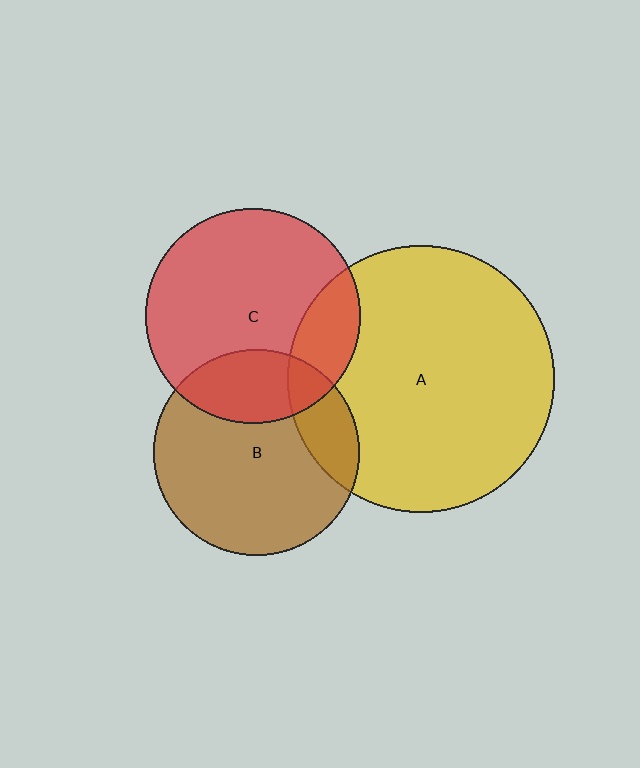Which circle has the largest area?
Circle A (yellow).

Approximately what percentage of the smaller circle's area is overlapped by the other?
Approximately 20%.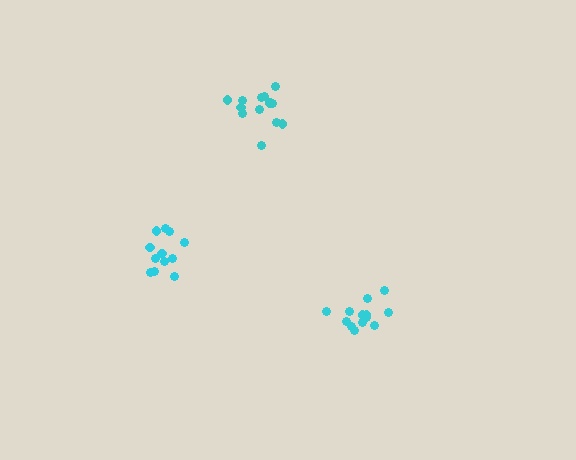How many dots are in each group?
Group 1: 12 dots, Group 2: 13 dots, Group 3: 13 dots (38 total).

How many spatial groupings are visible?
There are 3 spatial groupings.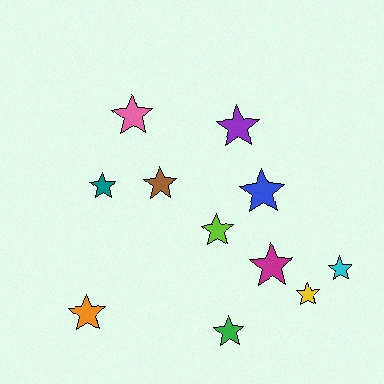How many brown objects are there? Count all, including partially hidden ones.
There is 1 brown object.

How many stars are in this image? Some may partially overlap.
There are 11 stars.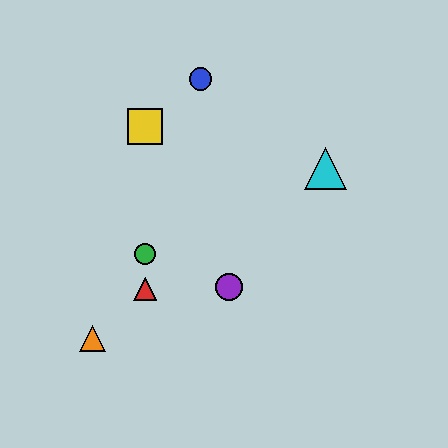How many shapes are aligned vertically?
3 shapes (the red triangle, the green circle, the yellow square) are aligned vertically.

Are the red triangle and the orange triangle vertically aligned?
No, the red triangle is at x≈145 and the orange triangle is at x≈93.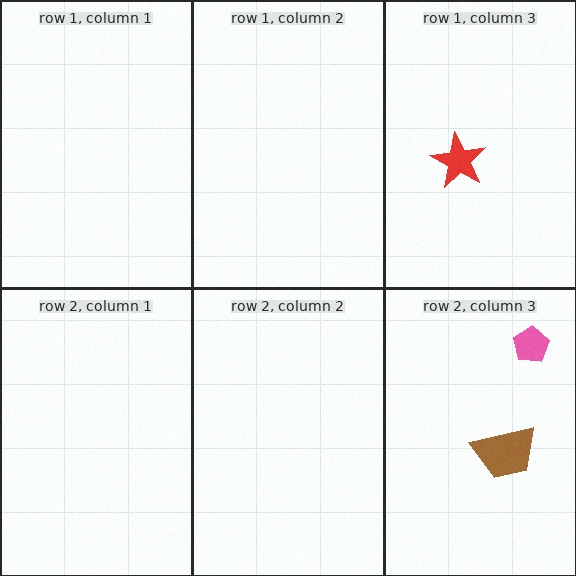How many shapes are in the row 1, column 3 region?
1.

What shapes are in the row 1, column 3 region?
The red star.